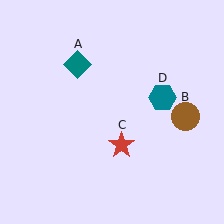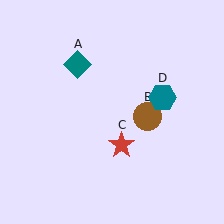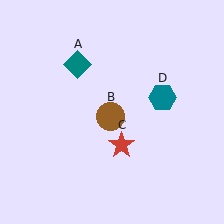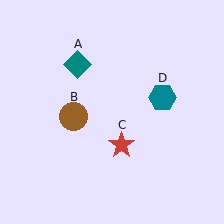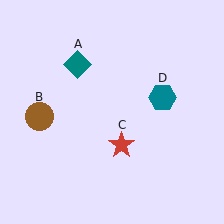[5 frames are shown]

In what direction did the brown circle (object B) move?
The brown circle (object B) moved left.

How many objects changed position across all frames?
1 object changed position: brown circle (object B).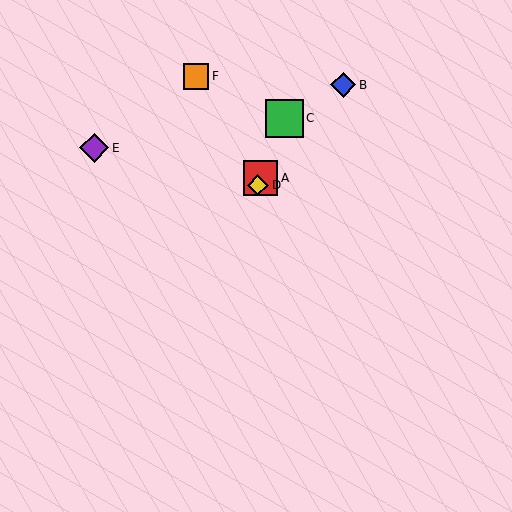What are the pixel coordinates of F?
Object F is at (196, 76).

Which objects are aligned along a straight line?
Objects A, C, D are aligned along a straight line.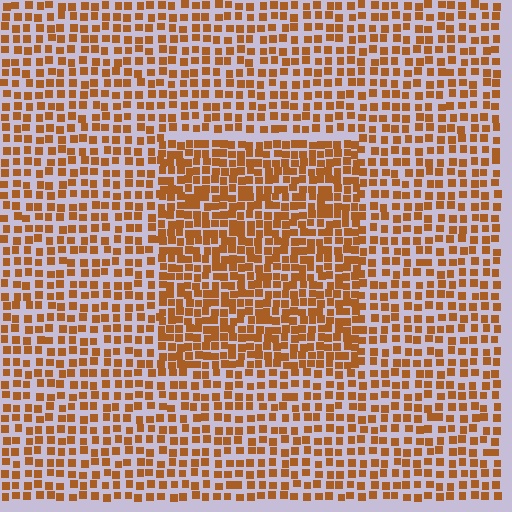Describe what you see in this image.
The image contains small brown elements arranged at two different densities. A rectangle-shaped region is visible where the elements are more densely packed than the surrounding area.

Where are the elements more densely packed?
The elements are more densely packed inside the rectangle boundary.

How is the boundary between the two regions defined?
The boundary is defined by a change in element density (approximately 1.6x ratio). All elements are the same color, size, and shape.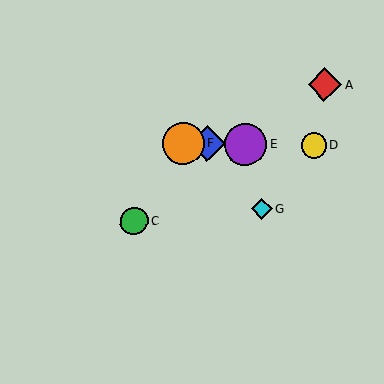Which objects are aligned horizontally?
Objects B, D, E, F are aligned horizontally.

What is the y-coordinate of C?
Object C is at y≈221.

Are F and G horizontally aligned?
No, F is at y≈143 and G is at y≈209.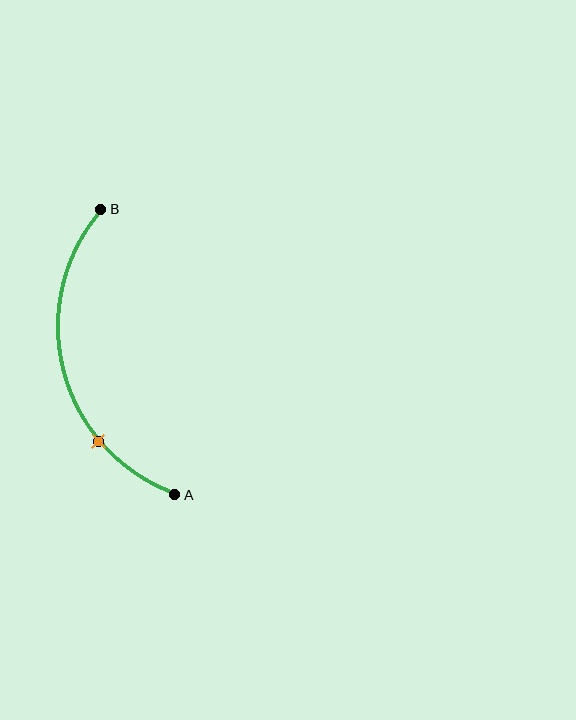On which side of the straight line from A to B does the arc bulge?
The arc bulges to the left of the straight line connecting A and B.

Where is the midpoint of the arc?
The arc midpoint is the point on the curve farthest from the straight line joining A and B. It sits to the left of that line.